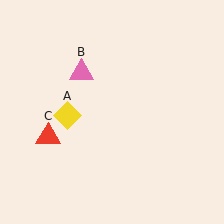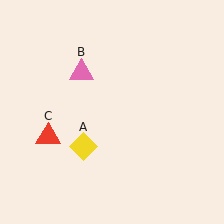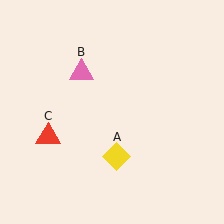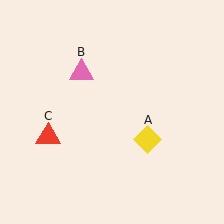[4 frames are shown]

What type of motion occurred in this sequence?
The yellow diamond (object A) rotated counterclockwise around the center of the scene.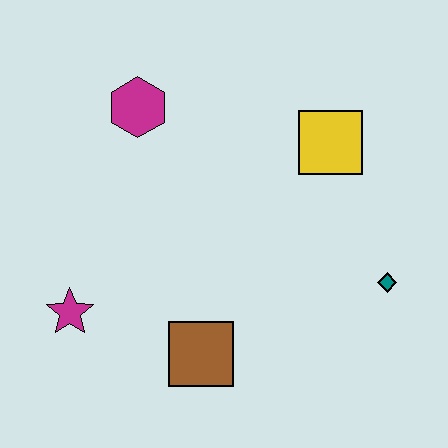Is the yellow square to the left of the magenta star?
No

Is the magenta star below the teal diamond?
Yes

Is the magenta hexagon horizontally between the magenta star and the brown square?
Yes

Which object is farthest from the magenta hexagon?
The teal diamond is farthest from the magenta hexagon.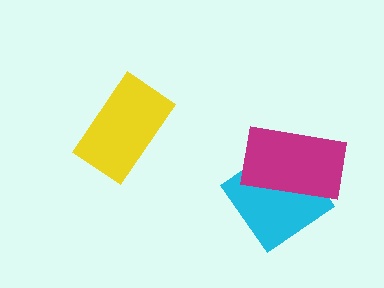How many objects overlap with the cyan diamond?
1 object overlaps with the cyan diamond.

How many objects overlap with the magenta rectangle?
1 object overlaps with the magenta rectangle.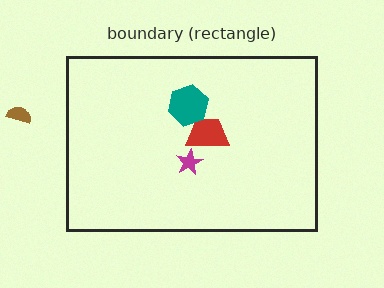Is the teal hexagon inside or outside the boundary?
Inside.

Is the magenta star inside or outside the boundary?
Inside.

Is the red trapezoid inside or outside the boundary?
Inside.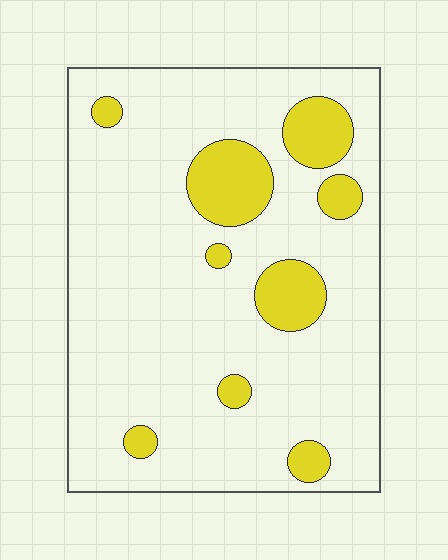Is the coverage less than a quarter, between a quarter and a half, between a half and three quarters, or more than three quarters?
Less than a quarter.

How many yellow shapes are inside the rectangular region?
9.